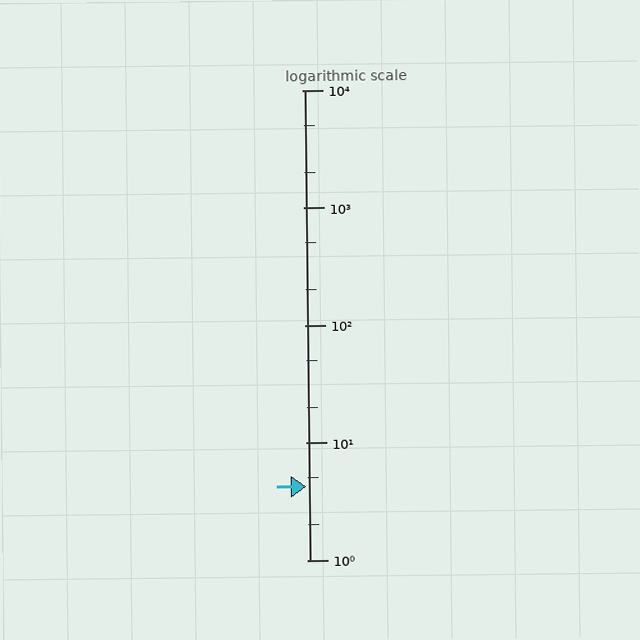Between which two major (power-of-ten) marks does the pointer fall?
The pointer is between 1 and 10.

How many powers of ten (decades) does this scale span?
The scale spans 4 decades, from 1 to 10000.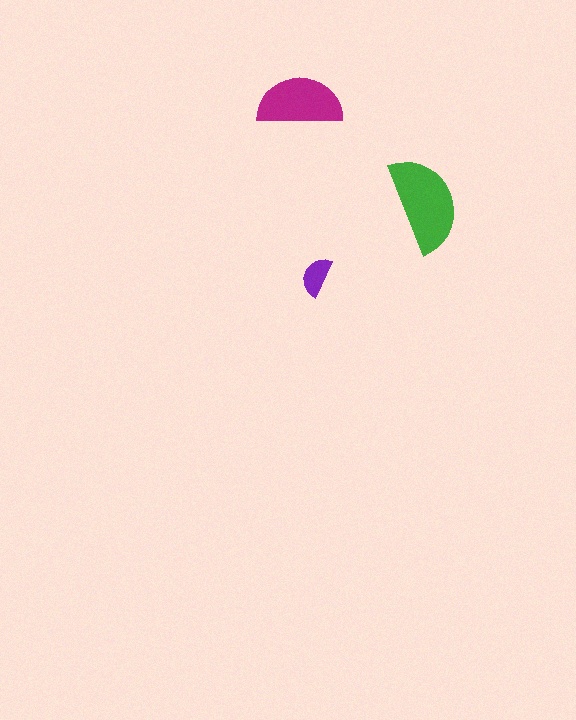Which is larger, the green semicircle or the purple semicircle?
The green one.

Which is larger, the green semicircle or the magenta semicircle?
The green one.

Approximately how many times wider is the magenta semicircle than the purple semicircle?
About 2 times wider.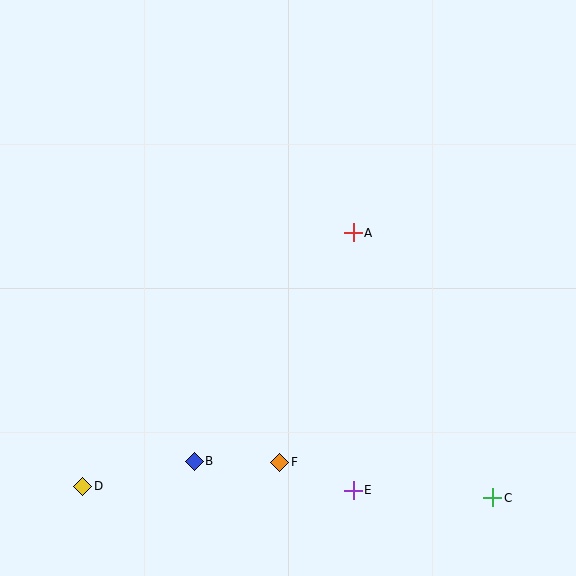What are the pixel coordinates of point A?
Point A is at (353, 233).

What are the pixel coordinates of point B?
Point B is at (194, 461).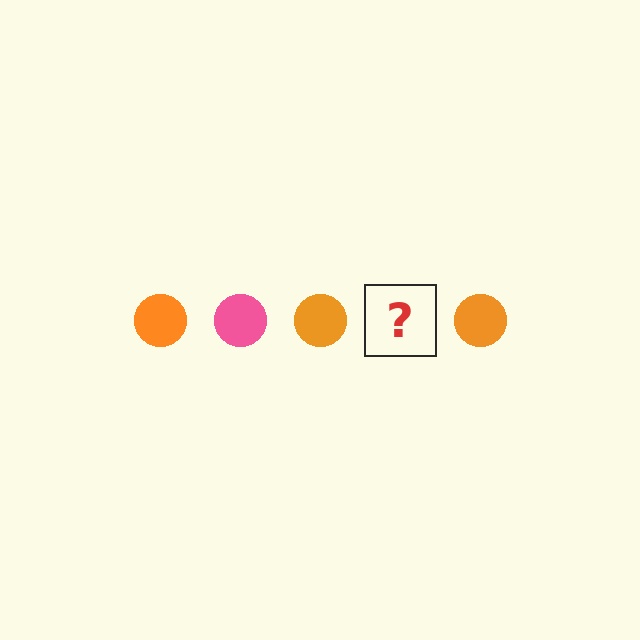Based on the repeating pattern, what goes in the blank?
The blank should be a pink circle.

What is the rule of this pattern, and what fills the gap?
The rule is that the pattern cycles through orange, pink circles. The gap should be filled with a pink circle.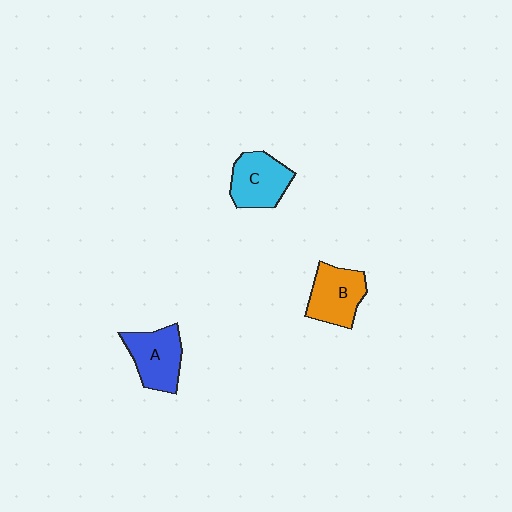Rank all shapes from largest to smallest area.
From largest to smallest: A (blue), B (orange), C (cyan).